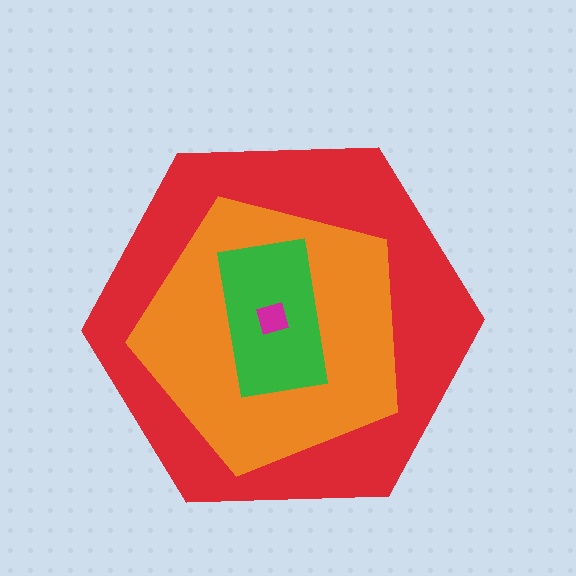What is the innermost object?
The magenta diamond.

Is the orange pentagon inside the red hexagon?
Yes.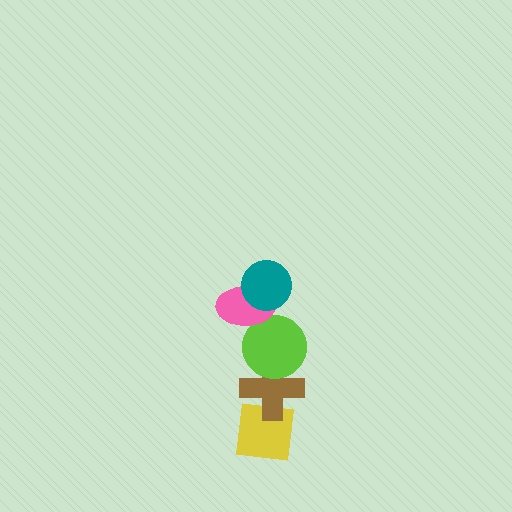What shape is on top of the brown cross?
The lime circle is on top of the brown cross.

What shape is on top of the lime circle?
The pink ellipse is on top of the lime circle.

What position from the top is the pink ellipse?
The pink ellipse is 2nd from the top.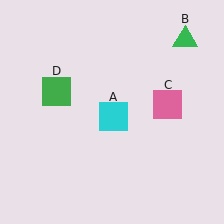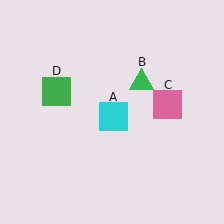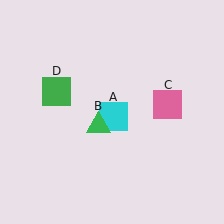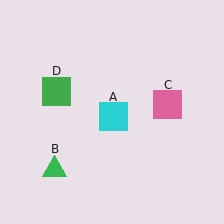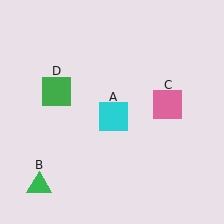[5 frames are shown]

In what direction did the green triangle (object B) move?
The green triangle (object B) moved down and to the left.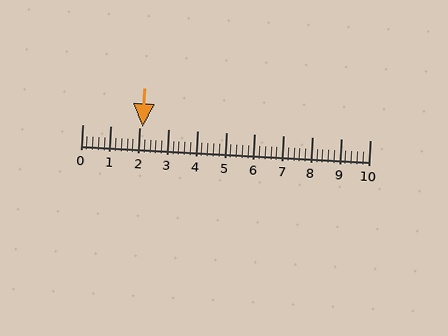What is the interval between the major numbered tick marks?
The major tick marks are spaced 1 units apart.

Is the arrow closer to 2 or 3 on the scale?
The arrow is closer to 2.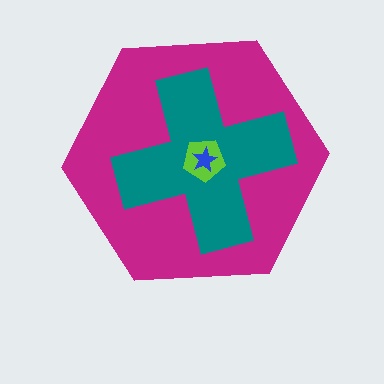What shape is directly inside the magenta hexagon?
The teal cross.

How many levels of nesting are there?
4.